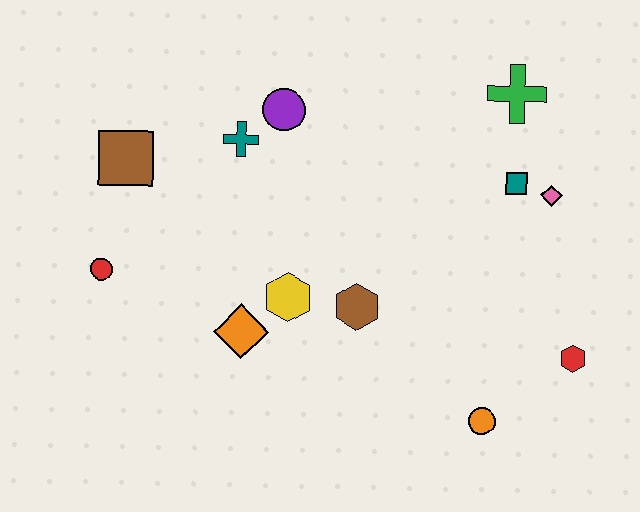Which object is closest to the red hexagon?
The orange circle is closest to the red hexagon.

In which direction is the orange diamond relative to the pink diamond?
The orange diamond is to the left of the pink diamond.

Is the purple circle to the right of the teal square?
No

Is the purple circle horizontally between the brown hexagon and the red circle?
Yes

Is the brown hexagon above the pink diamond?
No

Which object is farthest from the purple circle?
The red hexagon is farthest from the purple circle.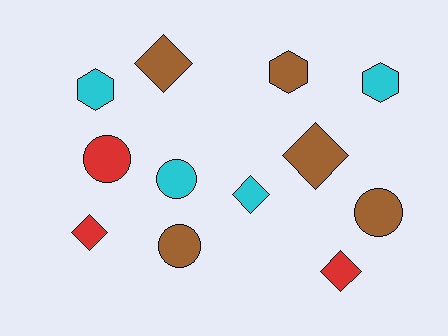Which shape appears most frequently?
Diamond, with 5 objects.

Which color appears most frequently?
Brown, with 5 objects.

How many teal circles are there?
There are no teal circles.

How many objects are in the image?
There are 12 objects.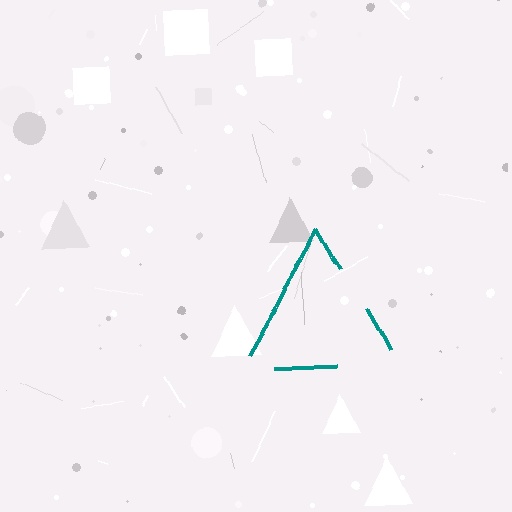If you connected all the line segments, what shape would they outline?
They would outline a triangle.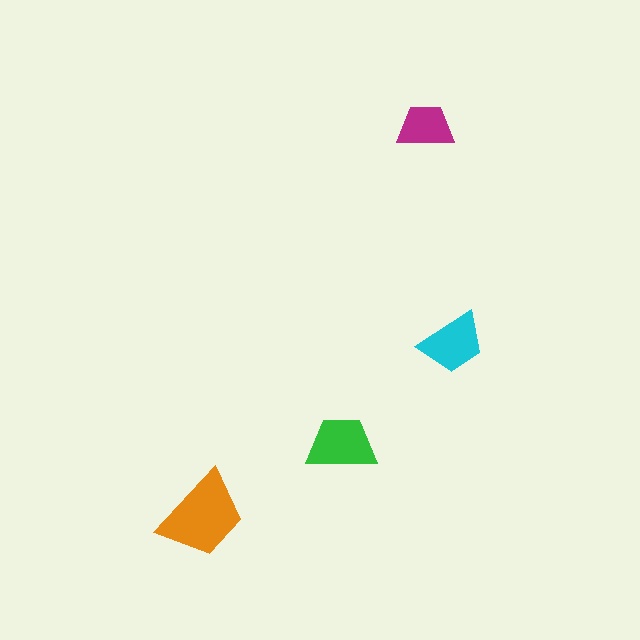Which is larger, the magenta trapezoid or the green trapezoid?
The green one.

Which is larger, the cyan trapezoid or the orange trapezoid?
The orange one.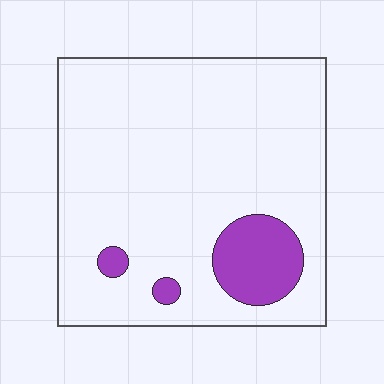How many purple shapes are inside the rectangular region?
3.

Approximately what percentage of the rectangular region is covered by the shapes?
Approximately 10%.